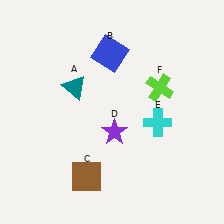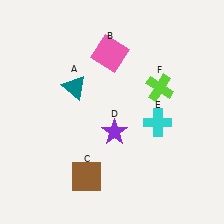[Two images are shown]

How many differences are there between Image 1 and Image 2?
There is 1 difference between the two images.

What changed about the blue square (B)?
In Image 1, B is blue. In Image 2, it changed to pink.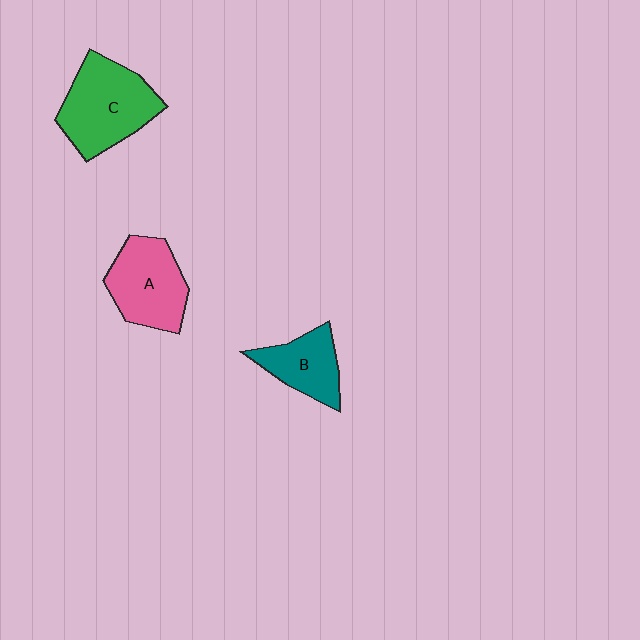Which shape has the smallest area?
Shape B (teal).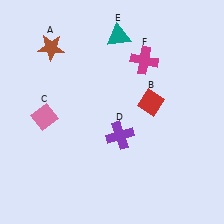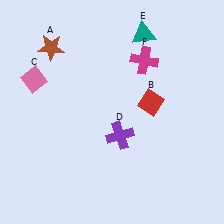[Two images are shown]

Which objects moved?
The objects that moved are: the pink diamond (C), the teal triangle (E).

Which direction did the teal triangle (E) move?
The teal triangle (E) moved right.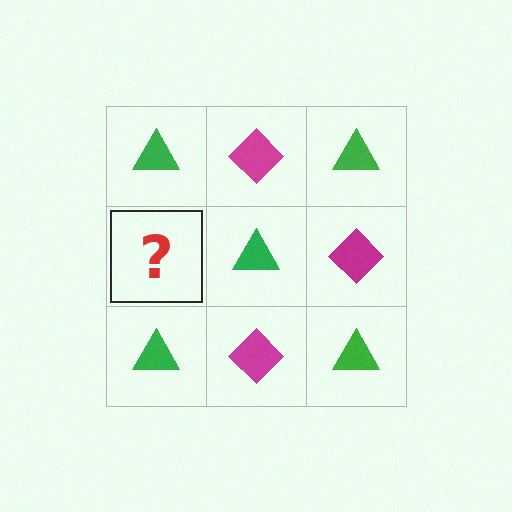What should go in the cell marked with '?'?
The missing cell should contain a magenta diamond.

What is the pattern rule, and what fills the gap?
The rule is that it alternates green triangle and magenta diamond in a checkerboard pattern. The gap should be filled with a magenta diamond.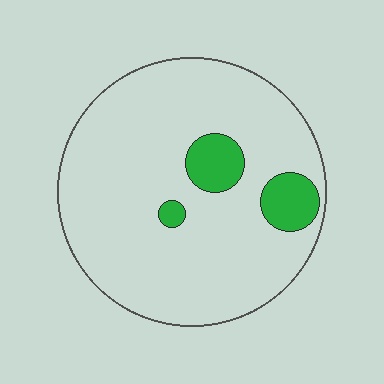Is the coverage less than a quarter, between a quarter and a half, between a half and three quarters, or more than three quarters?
Less than a quarter.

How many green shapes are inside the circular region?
3.